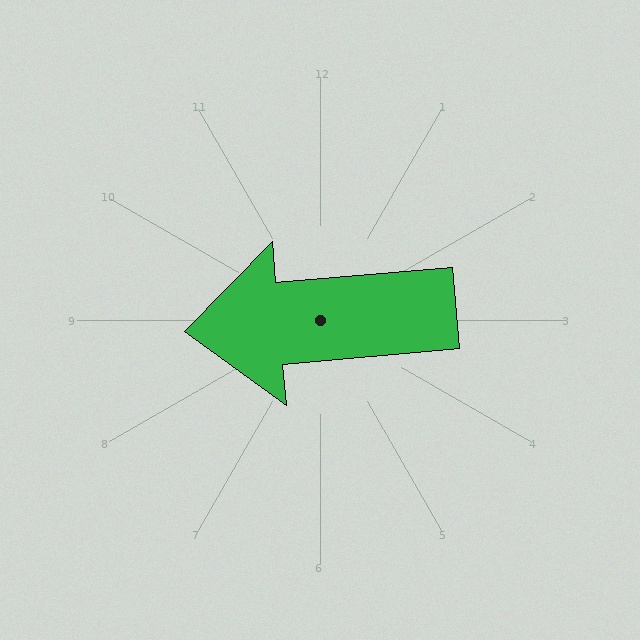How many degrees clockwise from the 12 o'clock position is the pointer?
Approximately 265 degrees.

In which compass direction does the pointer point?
West.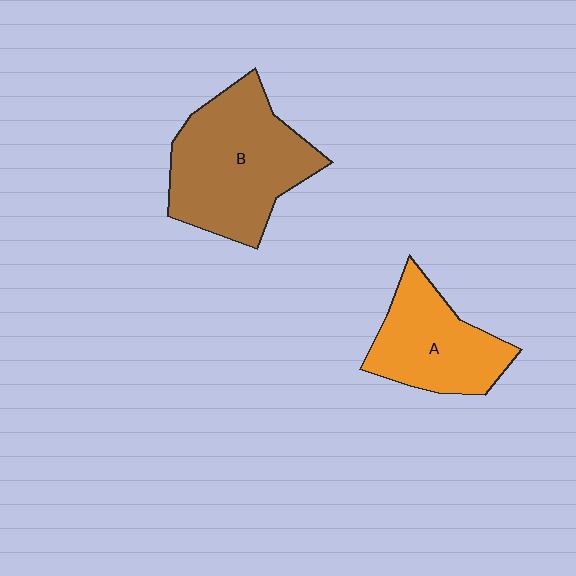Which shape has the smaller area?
Shape A (orange).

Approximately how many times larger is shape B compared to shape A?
Approximately 1.5 times.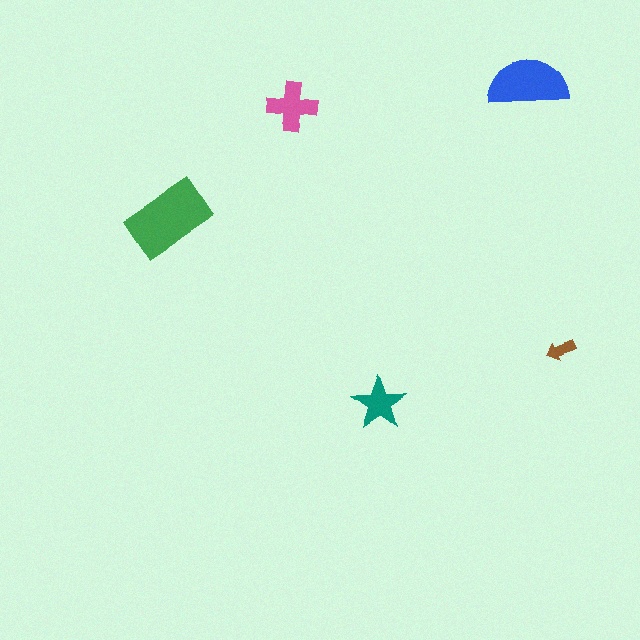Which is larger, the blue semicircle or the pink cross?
The blue semicircle.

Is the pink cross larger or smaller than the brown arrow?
Larger.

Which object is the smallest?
The brown arrow.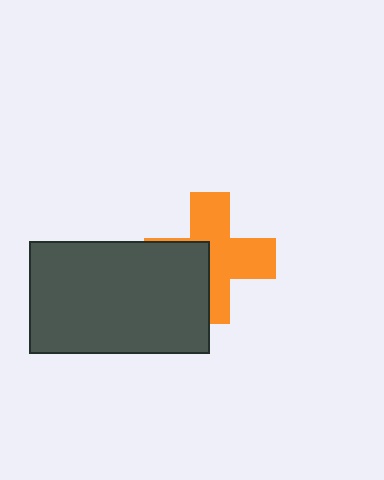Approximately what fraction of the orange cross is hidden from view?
Roughly 37% of the orange cross is hidden behind the dark gray rectangle.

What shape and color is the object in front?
The object in front is a dark gray rectangle.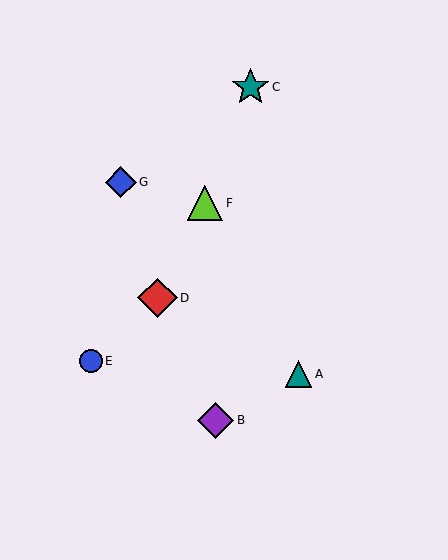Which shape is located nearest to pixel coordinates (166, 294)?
The red diamond (labeled D) at (158, 298) is nearest to that location.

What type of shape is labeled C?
Shape C is a teal star.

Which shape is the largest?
The red diamond (labeled D) is the largest.